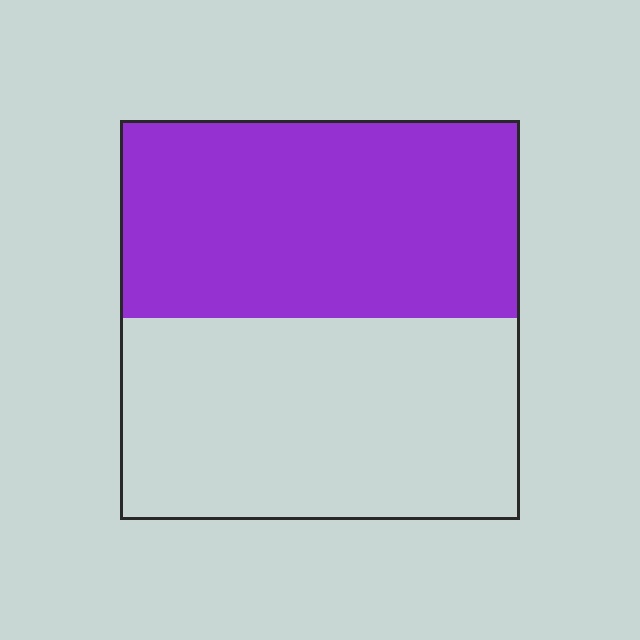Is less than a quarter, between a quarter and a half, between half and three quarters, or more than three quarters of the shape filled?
Between a quarter and a half.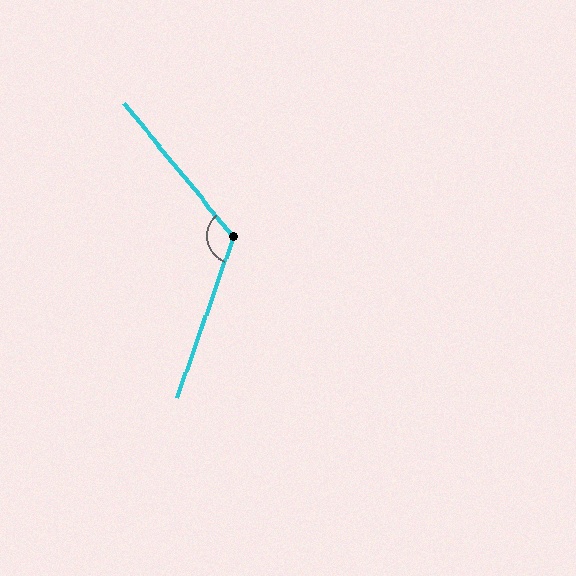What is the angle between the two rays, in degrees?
Approximately 121 degrees.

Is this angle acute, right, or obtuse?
It is obtuse.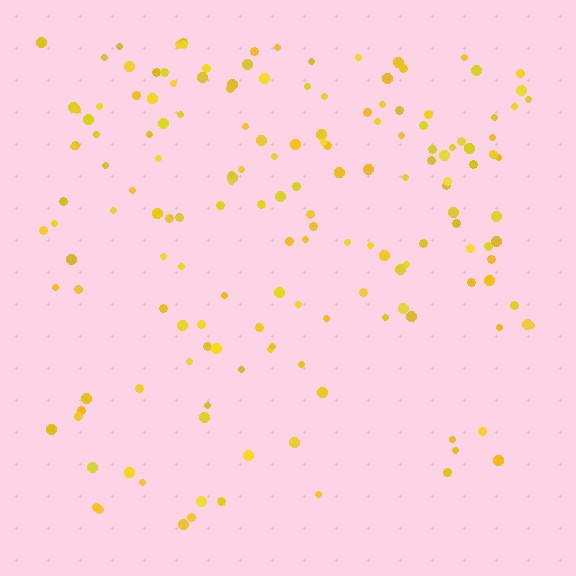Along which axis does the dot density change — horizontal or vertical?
Vertical.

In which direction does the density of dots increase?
From bottom to top, with the top side densest.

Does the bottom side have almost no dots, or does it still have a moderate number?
Still a moderate number, just noticeably fewer than the top.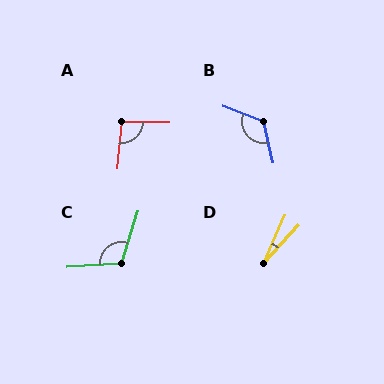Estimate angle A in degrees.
Approximately 95 degrees.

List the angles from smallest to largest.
D (19°), A (95°), C (111°), B (125°).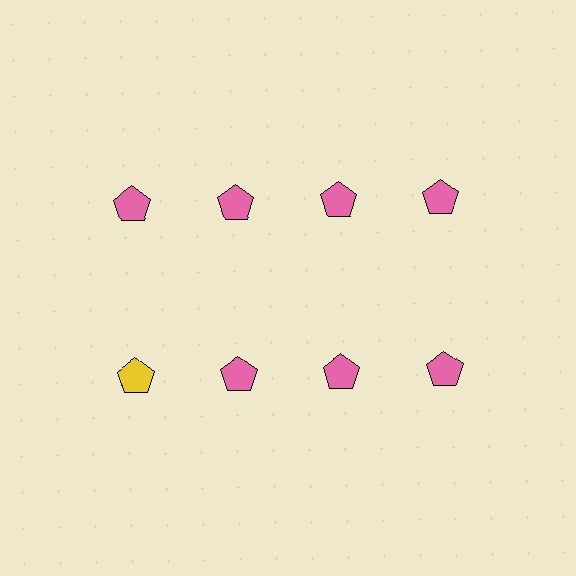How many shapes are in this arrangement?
There are 8 shapes arranged in a grid pattern.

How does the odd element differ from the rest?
It has a different color: yellow instead of pink.